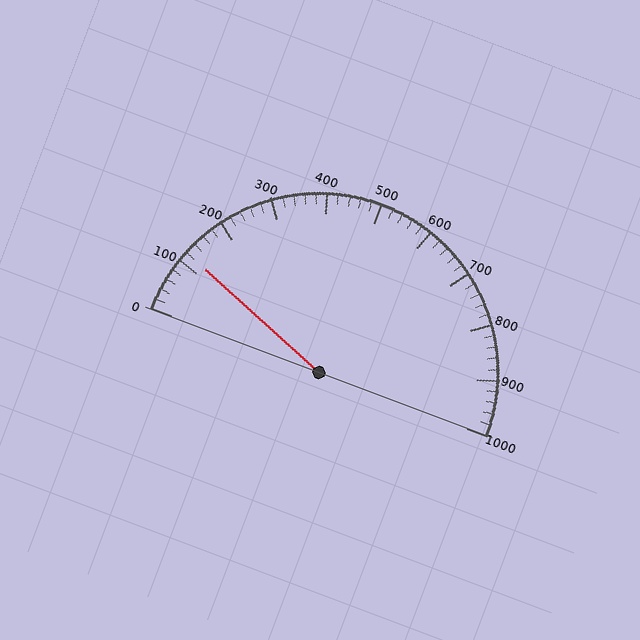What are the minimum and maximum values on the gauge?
The gauge ranges from 0 to 1000.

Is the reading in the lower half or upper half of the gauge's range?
The reading is in the lower half of the range (0 to 1000).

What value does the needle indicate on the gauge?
The needle indicates approximately 120.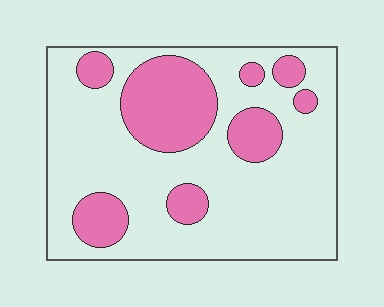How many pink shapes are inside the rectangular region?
8.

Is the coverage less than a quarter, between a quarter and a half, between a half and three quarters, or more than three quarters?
Between a quarter and a half.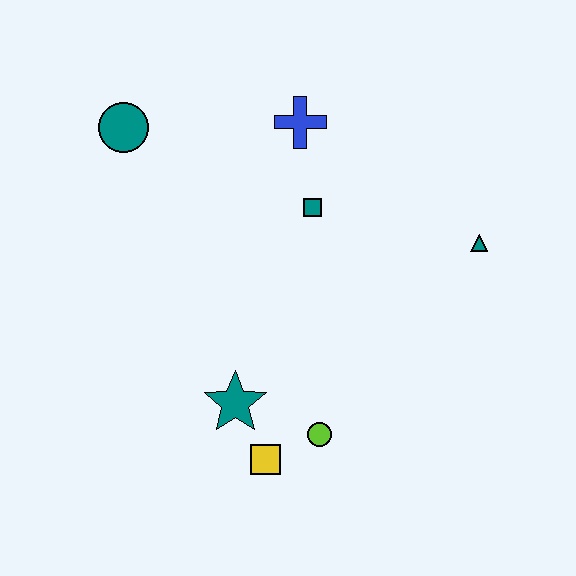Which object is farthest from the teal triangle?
The teal circle is farthest from the teal triangle.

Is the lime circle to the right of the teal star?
Yes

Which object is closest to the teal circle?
The blue cross is closest to the teal circle.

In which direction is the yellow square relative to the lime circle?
The yellow square is to the left of the lime circle.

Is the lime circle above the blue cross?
No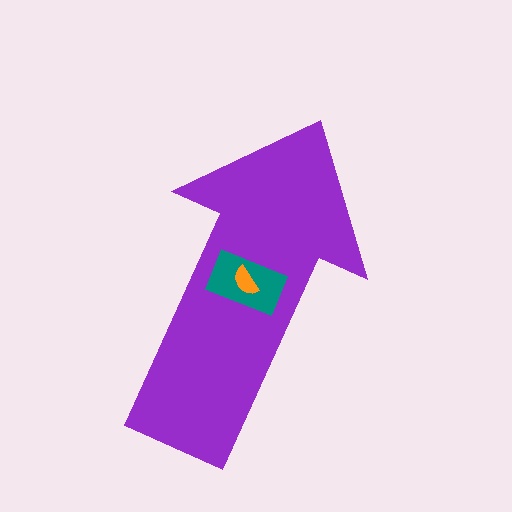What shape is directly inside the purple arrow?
The teal rectangle.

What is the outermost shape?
The purple arrow.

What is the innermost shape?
The orange semicircle.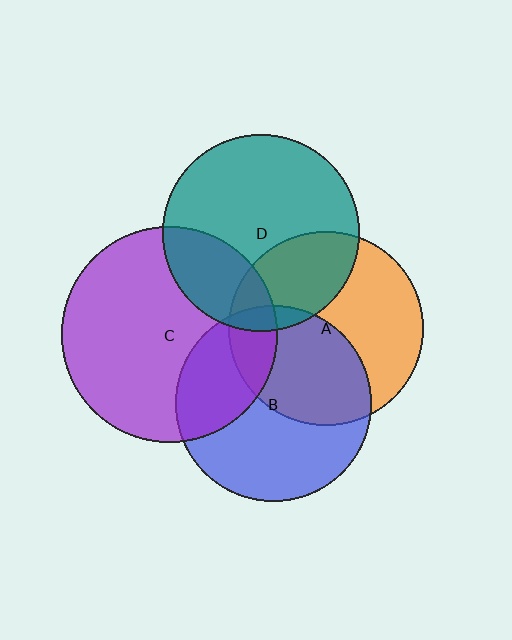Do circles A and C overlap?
Yes.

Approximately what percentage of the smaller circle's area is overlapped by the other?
Approximately 15%.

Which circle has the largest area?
Circle C (purple).